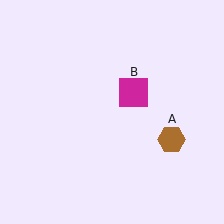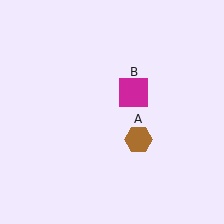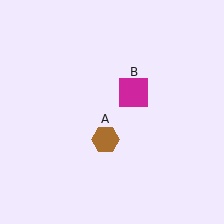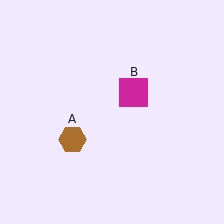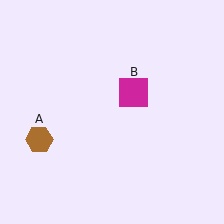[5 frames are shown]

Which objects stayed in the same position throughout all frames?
Magenta square (object B) remained stationary.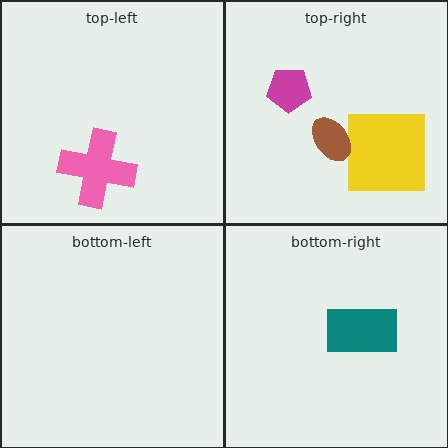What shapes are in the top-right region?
The magenta pentagon, the yellow square, the brown ellipse.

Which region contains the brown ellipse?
The top-right region.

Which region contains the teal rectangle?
The bottom-right region.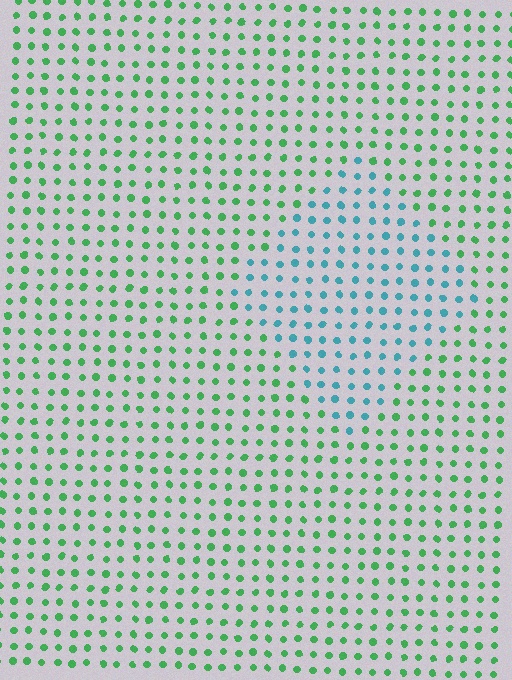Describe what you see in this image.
The image is filled with small green elements in a uniform arrangement. A diamond-shaped region is visible where the elements are tinted to a slightly different hue, forming a subtle color boundary.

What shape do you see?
I see a diamond.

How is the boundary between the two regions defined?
The boundary is defined purely by a slight shift in hue (about 54 degrees). Spacing, size, and orientation are identical on both sides.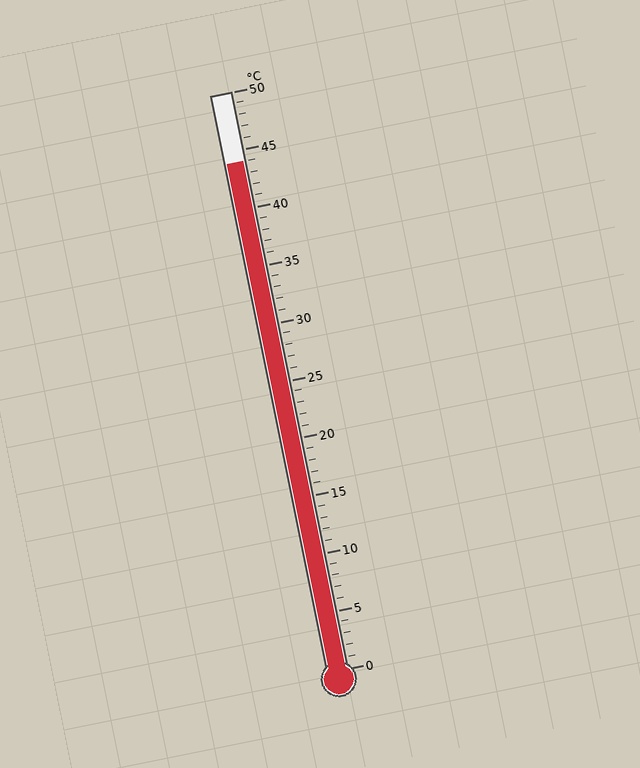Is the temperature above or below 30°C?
The temperature is above 30°C.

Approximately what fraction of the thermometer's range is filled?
The thermometer is filled to approximately 90% of its range.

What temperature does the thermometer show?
The thermometer shows approximately 44°C.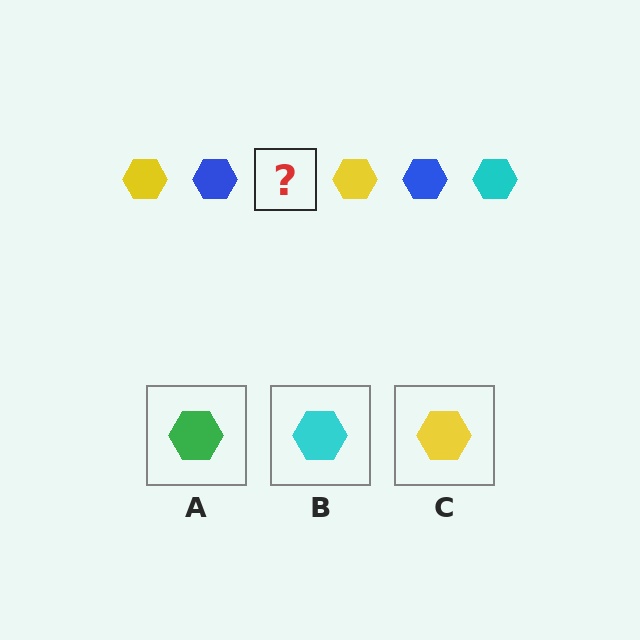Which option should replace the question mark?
Option B.